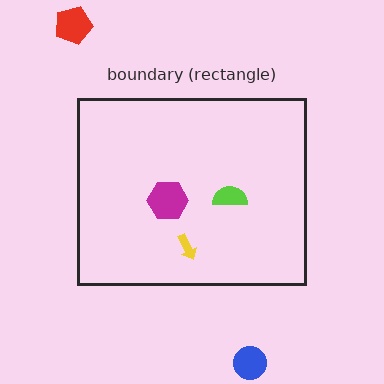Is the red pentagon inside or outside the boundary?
Outside.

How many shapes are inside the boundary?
3 inside, 2 outside.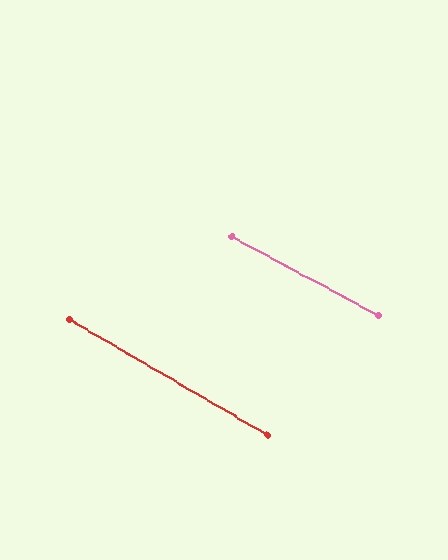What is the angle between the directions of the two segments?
Approximately 2 degrees.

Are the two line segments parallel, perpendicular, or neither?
Parallel — their directions differ by only 1.9°.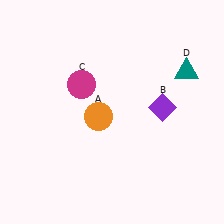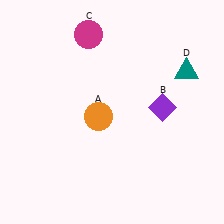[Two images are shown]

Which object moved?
The magenta circle (C) moved up.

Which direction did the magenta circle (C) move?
The magenta circle (C) moved up.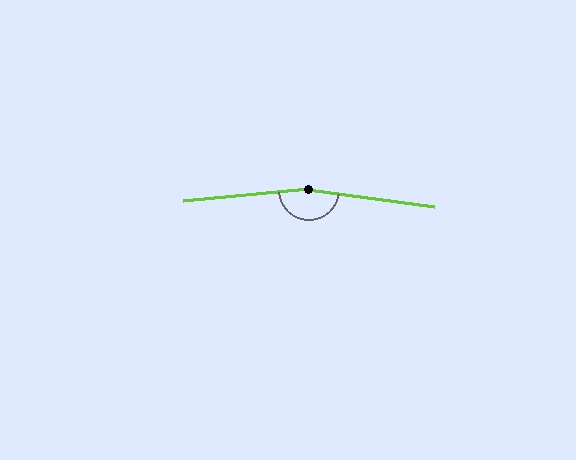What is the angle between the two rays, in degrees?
Approximately 167 degrees.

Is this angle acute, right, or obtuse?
It is obtuse.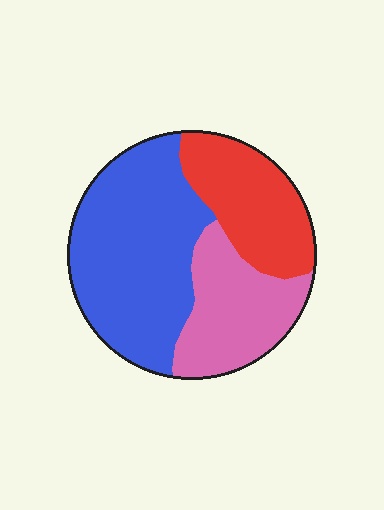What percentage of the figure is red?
Red covers 25% of the figure.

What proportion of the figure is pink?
Pink covers around 25% of the figure.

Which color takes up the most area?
Blue, at roughly 50%.